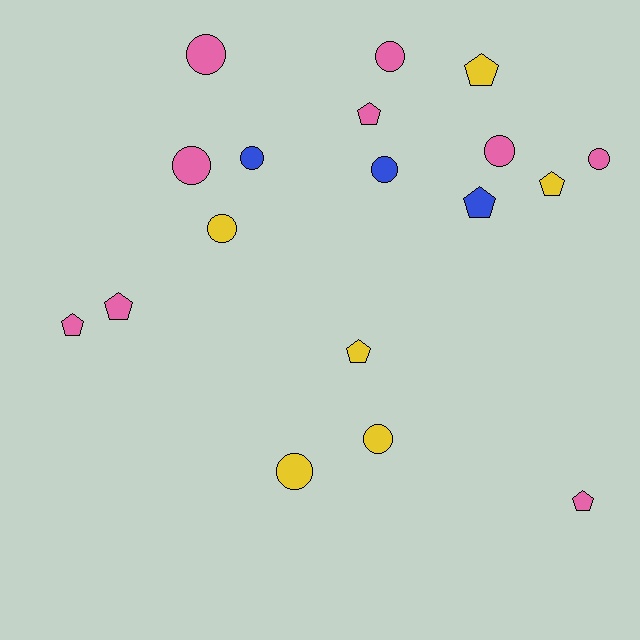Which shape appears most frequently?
Circle, with 10 objects.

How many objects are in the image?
There are 18 objects.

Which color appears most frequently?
Pink, with 9 objects.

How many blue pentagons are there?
There is 1 blue pentagon.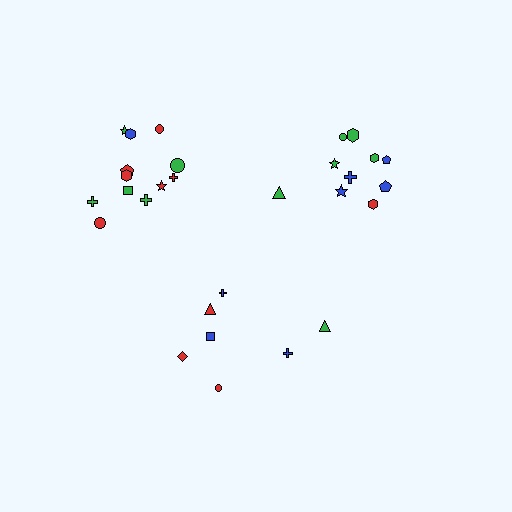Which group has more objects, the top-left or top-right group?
The top-left group.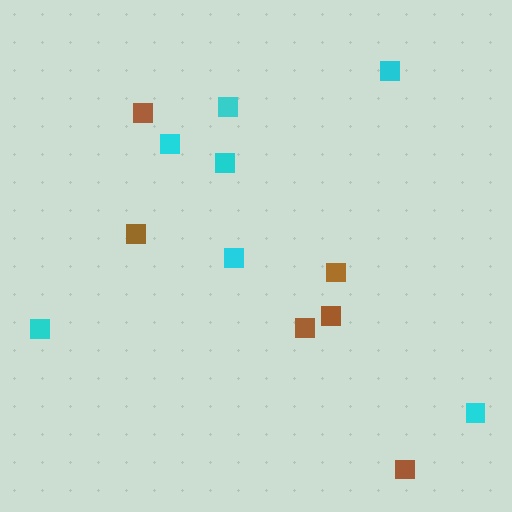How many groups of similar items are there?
There are 2 groups: one group of brown squares (6) and one group of cyan squares (7).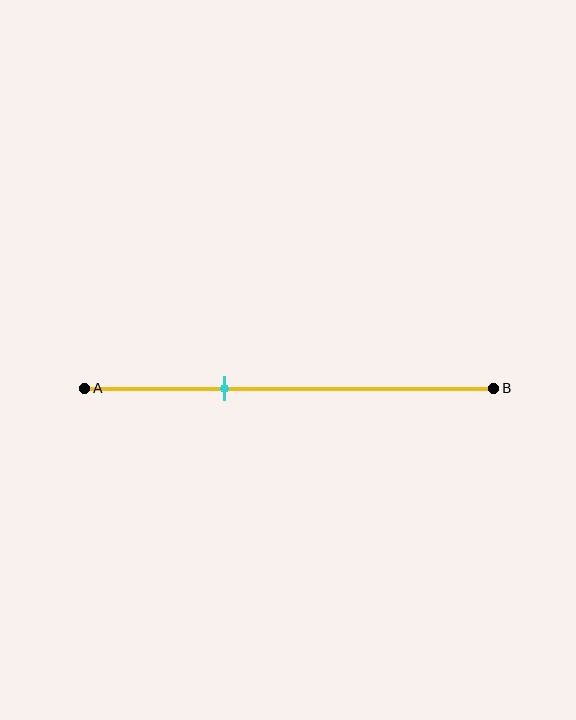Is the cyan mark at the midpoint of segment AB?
No, the mark is at about 35% from A, not at the 50% midpoint.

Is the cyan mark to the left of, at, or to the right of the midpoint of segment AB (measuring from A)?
The cyan mark is to the left of the midpoint of segment AB.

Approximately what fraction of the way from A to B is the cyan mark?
The cyan mark is approximately 35% of the way from A to B.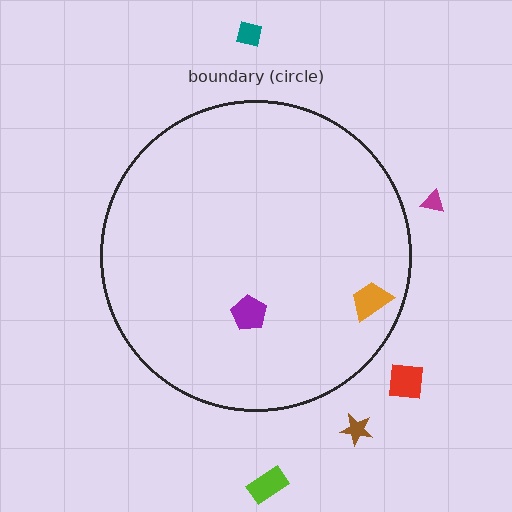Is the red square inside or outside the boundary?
Outside.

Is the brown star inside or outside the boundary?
Outside.